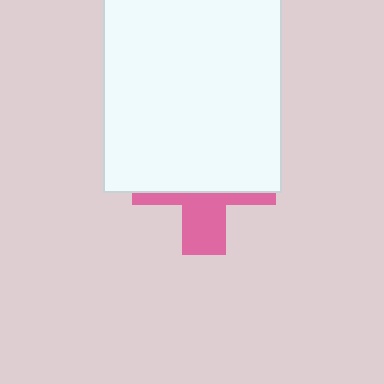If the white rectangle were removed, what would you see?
You would see the complete pink cross.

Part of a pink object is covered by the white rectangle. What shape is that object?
It is a cross.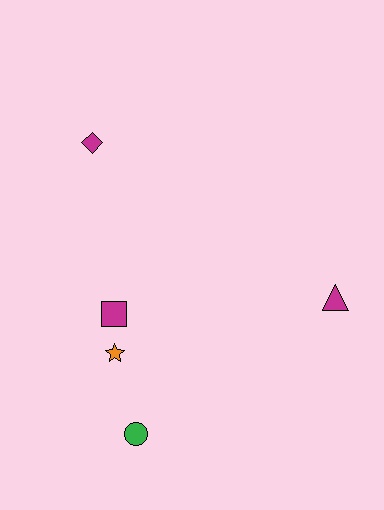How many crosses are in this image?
There are no crosses.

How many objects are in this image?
There are 5 objects.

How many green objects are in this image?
There is 1 green object.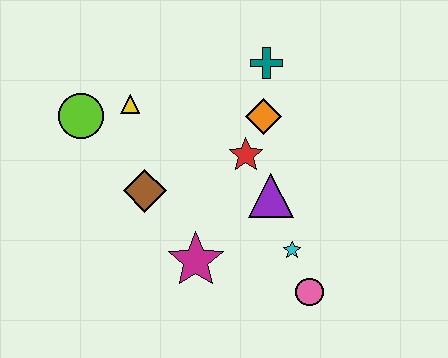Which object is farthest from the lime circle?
The pink circle is farthest from the lime circle.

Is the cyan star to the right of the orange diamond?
Yes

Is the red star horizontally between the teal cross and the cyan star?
No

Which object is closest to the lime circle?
The yellow triangle is closest to the lime circle.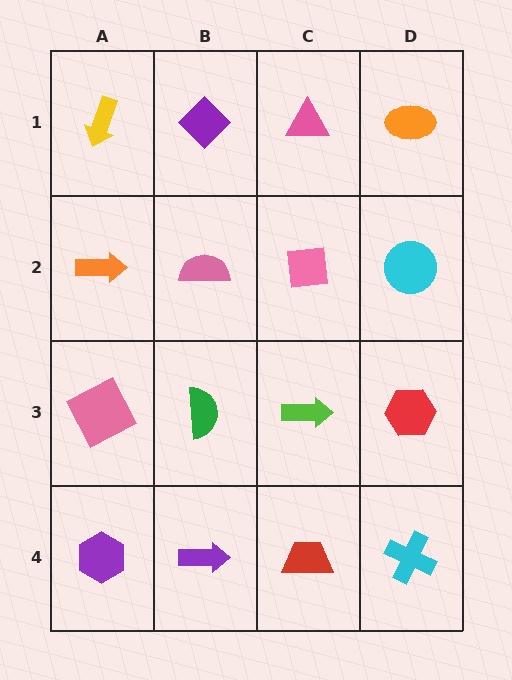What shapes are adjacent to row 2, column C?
A pink triangle (row 1, column C), a lime arrow (row 3, column C), a pink semicircle (row 2, column B), a cyan circle (row 2, column D).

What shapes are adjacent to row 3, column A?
An orange arrow (row 2, column A), a purple hexagon (row 4, column A), a green semicircle (row 3, column B).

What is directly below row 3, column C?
A red trapezoid.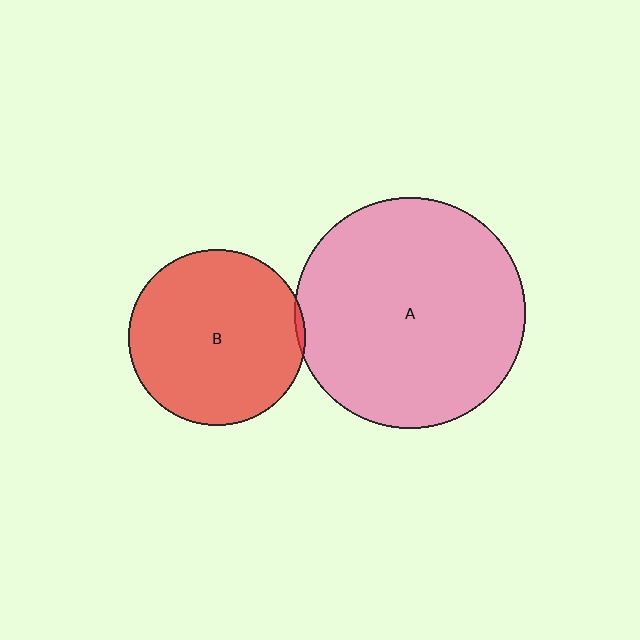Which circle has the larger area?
Circle A (pink).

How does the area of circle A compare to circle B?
Approximately 1.7 times.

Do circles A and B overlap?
Yes.